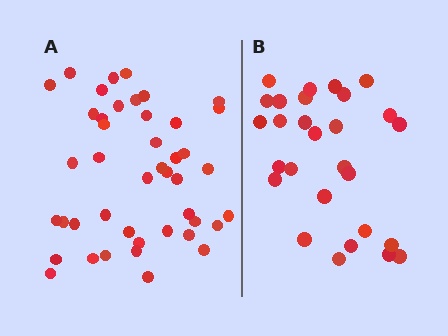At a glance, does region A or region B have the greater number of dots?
Region A (the left region) has more dots.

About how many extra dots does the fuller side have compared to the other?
Region A has approximately 15 more dots than region B.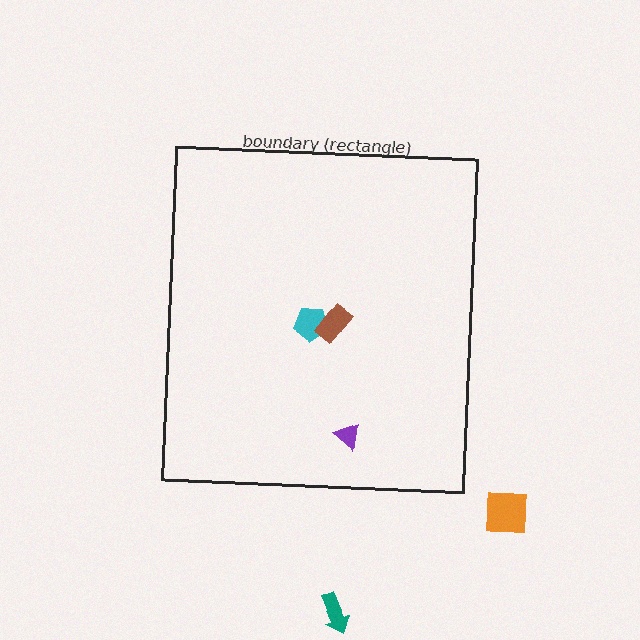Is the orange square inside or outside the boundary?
Outside.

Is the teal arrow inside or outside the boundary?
Outside.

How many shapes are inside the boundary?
3 inside, 2 outside.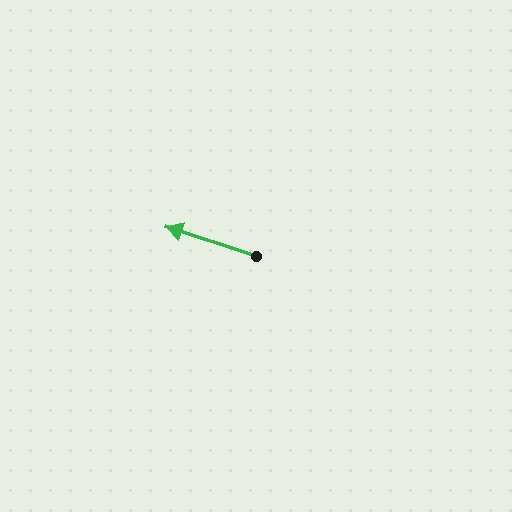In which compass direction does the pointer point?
West.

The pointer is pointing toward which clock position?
Roughly 10 o'clock.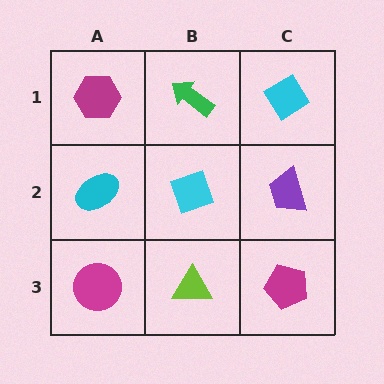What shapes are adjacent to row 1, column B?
A cyan diamond (row 2, column B), a magenta hexagon (row 1, column A), a cyan diamond (row 1, column C).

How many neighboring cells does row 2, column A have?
3.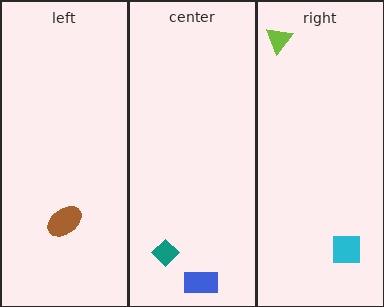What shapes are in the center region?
The teal diamond, the blue rectangle.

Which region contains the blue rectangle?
The center region.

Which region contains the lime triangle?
The right region.